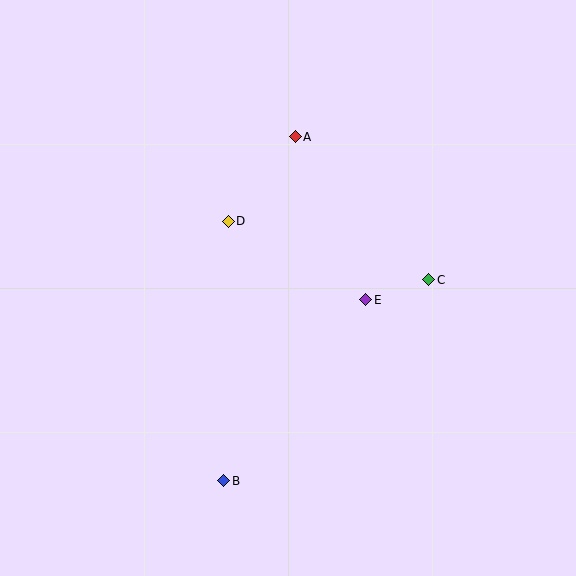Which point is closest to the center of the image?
Point E at (366, 300) is closest to the center.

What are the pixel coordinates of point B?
Point B is at (224, 481).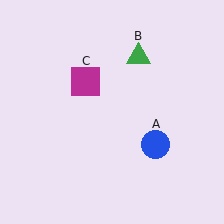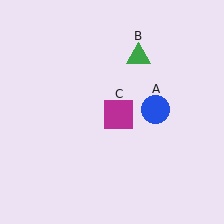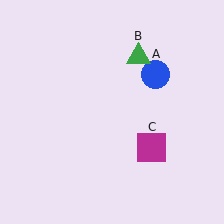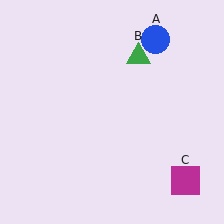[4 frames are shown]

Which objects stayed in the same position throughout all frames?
Green triangle (object B) remained stationary.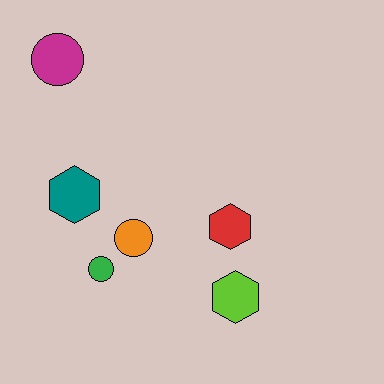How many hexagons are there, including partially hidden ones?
There are 3 hexagons.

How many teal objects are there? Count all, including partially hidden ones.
There is 1 teal object.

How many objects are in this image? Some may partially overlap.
There are 6 objects.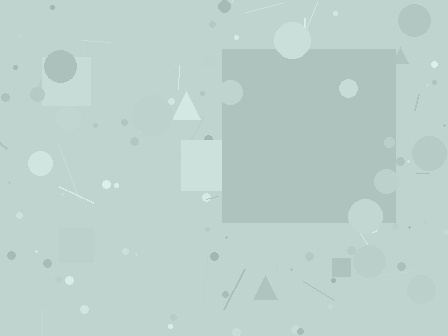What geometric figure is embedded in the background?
A square is embedded in the background.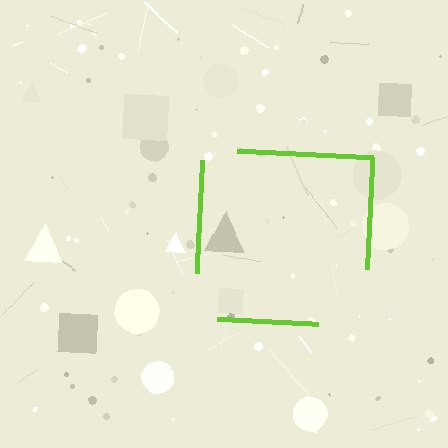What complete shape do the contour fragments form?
The contour fragments form a square.